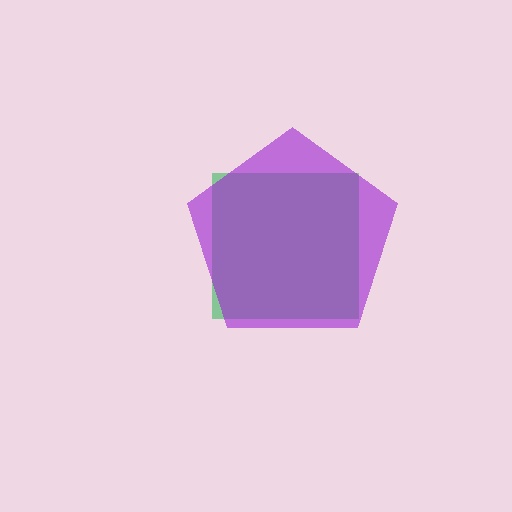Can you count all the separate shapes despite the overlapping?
Yes, there are 2 separate shapes.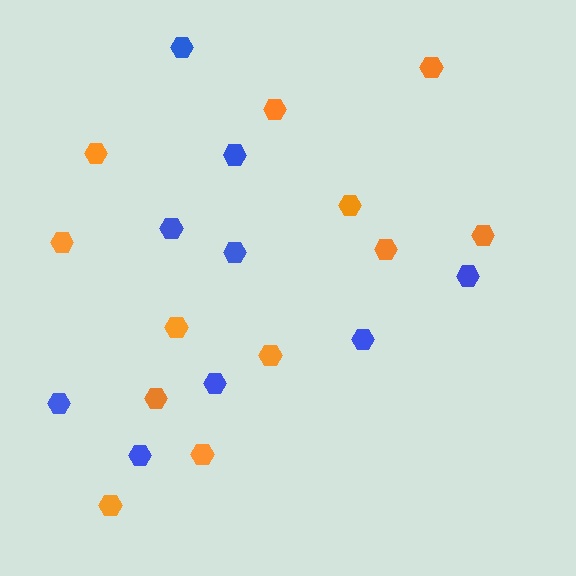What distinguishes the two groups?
There are 2 groups: one group of blue hexagons (9) and one group of orange hexagons (12).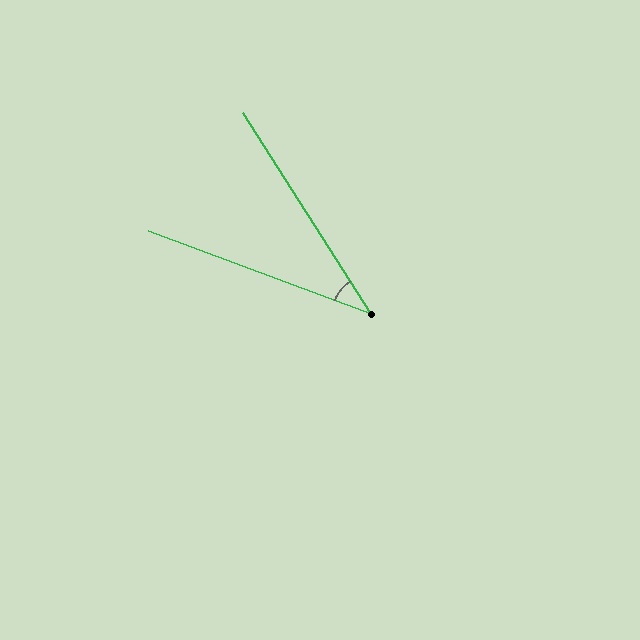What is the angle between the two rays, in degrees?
Approximately 37 degrees.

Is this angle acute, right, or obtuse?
It is acute.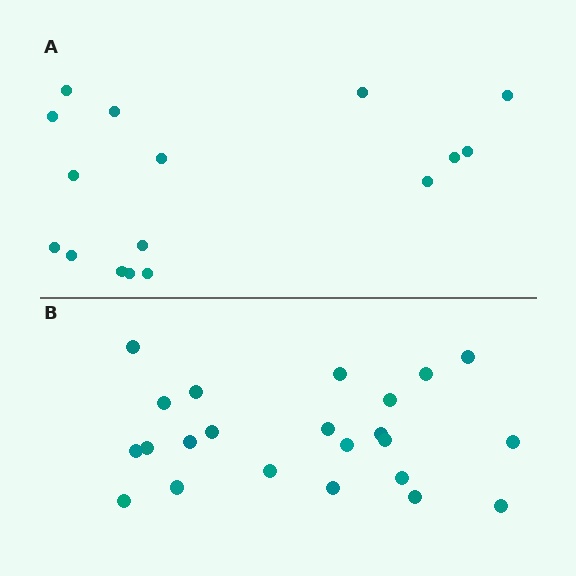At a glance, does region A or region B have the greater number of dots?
Region B (the bottom region) has more dots.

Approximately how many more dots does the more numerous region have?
Region B has roughly 8 or so more dots than region A.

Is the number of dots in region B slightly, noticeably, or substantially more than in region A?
Region B has noticeably more, but not dramatically so. The ratio is roughly 1.4 to 1.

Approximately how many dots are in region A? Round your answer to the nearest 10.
About 20 dots. (The exact count is 16, which rounds to 20.)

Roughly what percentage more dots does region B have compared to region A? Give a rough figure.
About 45% more.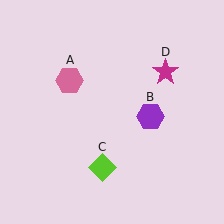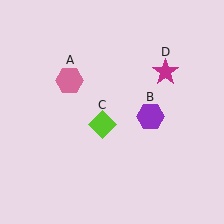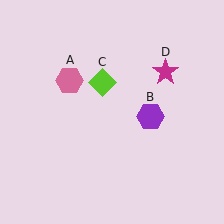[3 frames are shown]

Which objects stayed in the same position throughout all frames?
Pink hexagon (object A) and purple hexagon (object B) and magenta star (object D) remained stationary.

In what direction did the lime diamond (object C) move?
The lime diamond (object C) moved up.